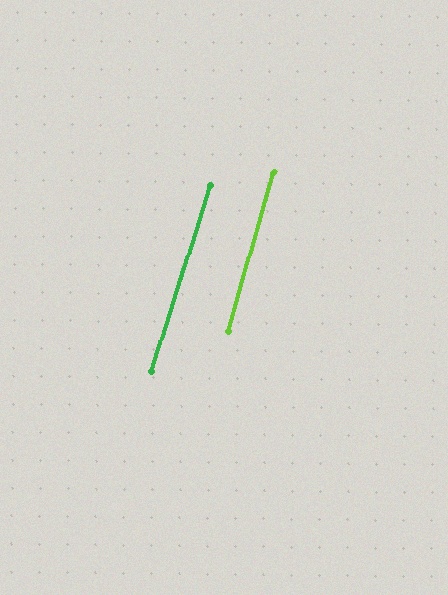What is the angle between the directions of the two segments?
Approximately 2 degrees.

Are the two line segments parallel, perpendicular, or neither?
Parallel — their directions differ by only 1.5°.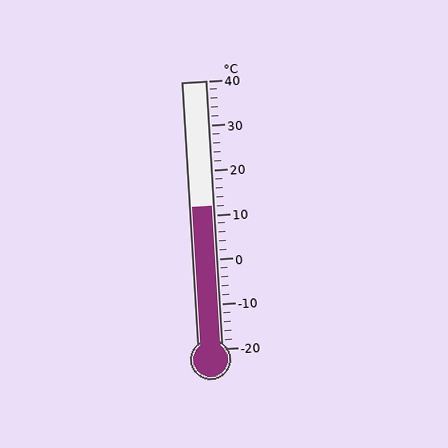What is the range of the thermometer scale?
The thermometer scale ranges from -20°C to 40°C.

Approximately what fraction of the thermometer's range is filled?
The thermometer is filled to approximately 55% of its range.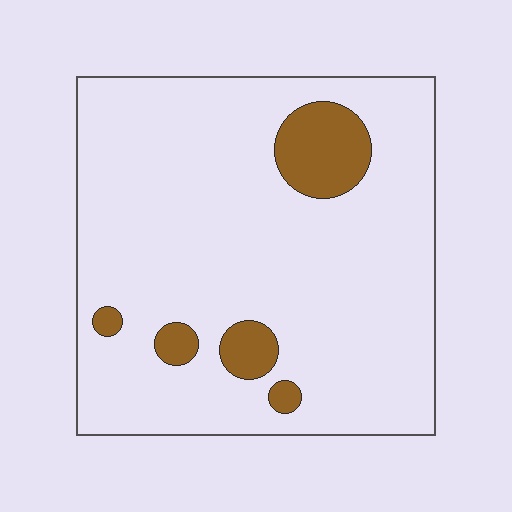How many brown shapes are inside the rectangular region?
5.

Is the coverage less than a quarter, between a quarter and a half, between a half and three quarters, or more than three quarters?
Less than a quarter.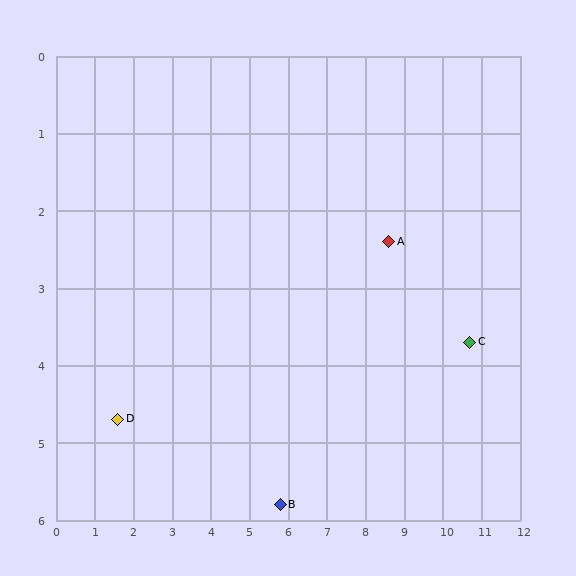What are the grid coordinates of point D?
Point D is at approximately (1.6, 4.7).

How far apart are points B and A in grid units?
Points B and A are about 4.4 grid units apart.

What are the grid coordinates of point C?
Point C is at approximately (10.7, 3.7).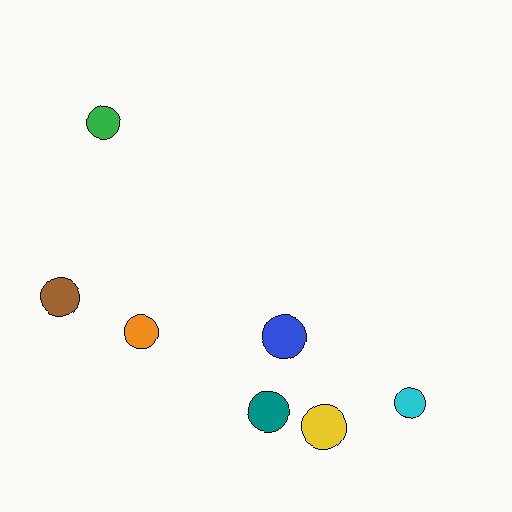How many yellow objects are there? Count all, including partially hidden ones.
There is 1 yellow object.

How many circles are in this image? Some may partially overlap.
There are 7 circles.